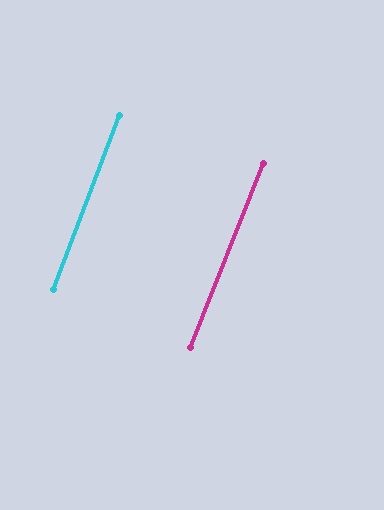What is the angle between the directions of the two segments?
Approximately 1 degree.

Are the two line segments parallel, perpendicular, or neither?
Parallel — their directions differ by only 0.6°.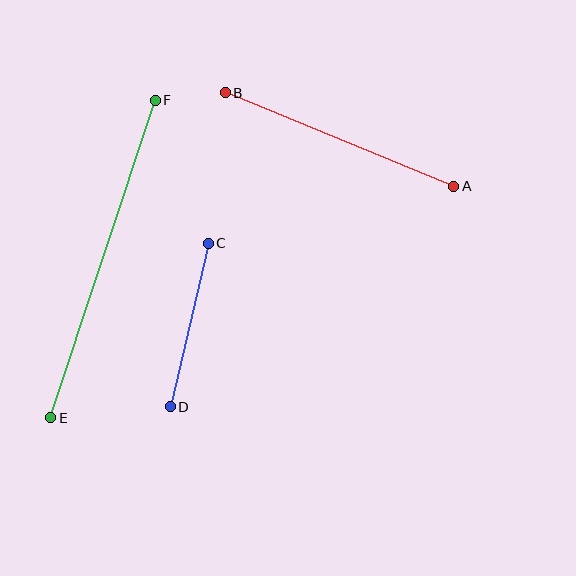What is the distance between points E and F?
The distance is approximately 334 pixels.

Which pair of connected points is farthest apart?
Points E and F are farthest apart.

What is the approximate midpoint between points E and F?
The midpoint is at approximately (103, 259) pixels.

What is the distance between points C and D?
The distance is approximately 168 pixels.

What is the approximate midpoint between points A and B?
The midpoint is at approximately (339, 140) pixels.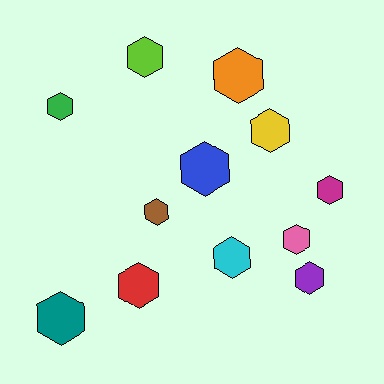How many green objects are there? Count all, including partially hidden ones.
There is 1 green object.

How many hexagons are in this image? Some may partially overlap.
There are 12 hexagons.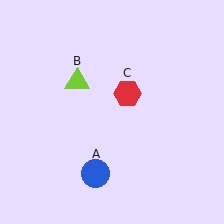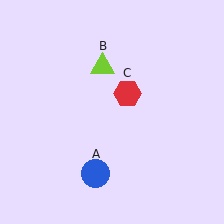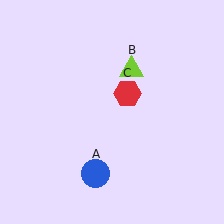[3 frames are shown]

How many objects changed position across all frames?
1 object changed position: lime triangle (object B).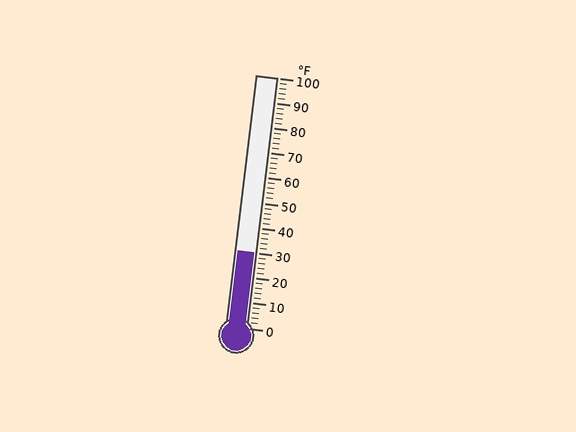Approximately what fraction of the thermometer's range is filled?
The thermometer is filled to approximately 30% of its range.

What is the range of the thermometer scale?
The thermometer scale ranges from 0°F to 100°F.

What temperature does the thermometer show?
The thermometer shows approximately 30°F.